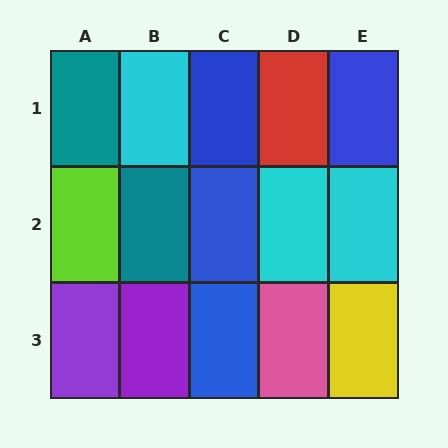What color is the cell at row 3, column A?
Purple.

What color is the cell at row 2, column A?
Lime.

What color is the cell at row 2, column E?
Cyan.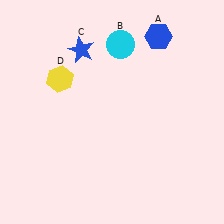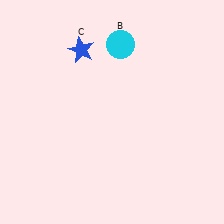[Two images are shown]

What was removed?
The yellow hexagon (D), the blue hexagon (A) were removed in Image 2.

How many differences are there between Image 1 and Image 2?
There are 2 differences between the two images.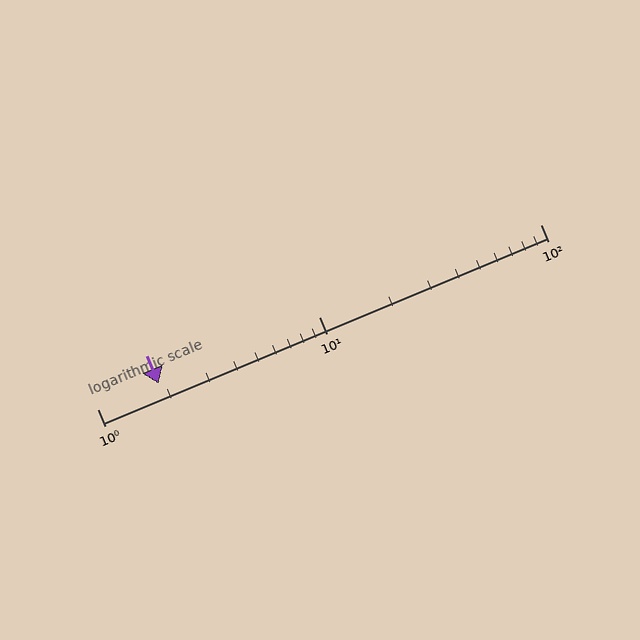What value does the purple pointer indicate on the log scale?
The pointer indicates approximately 1.9.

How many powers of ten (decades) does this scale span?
The scale spans 2 decades, from 1 to 100.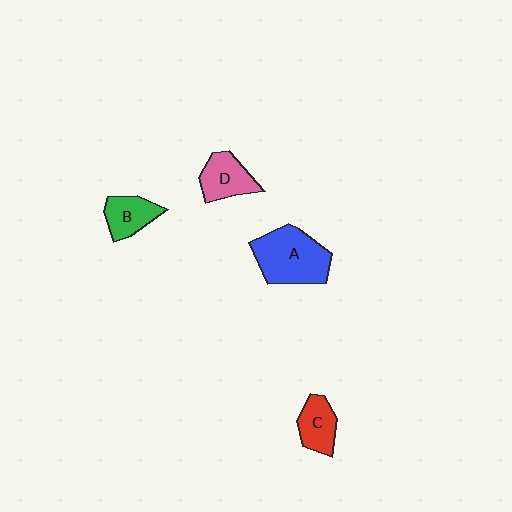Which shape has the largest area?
Shape A (blue).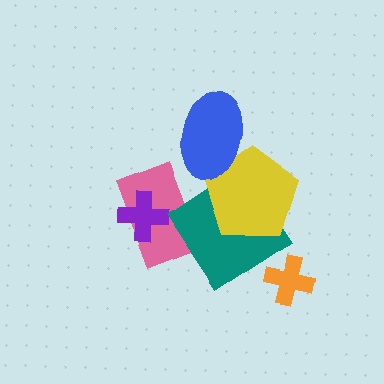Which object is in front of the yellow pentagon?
The blue ellipse is in front of the yellow pentagon.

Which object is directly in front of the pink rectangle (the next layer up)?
The purple cross is directly in front of the pink rectangle.